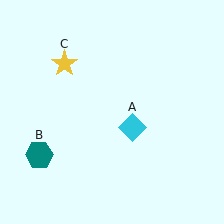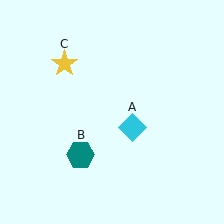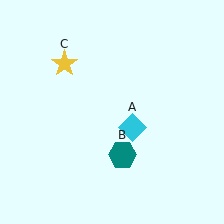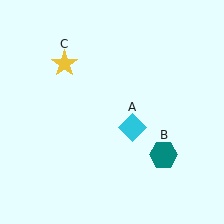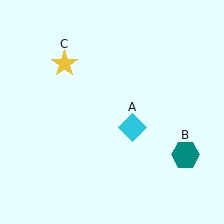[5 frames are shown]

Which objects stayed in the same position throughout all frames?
Cyan diamond (object A) and yellow star (object C) remained stationary.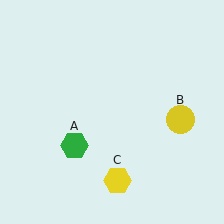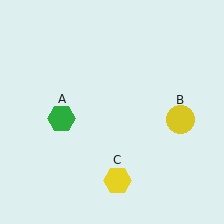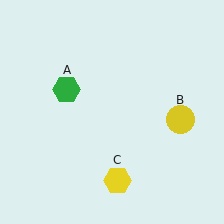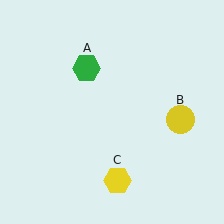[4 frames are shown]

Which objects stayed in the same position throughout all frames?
Yellow circle (object B) and yellow hexagon (object C) remained stationary.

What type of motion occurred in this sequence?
The green hexagon (object A) rotated clockwise around the center of the scene.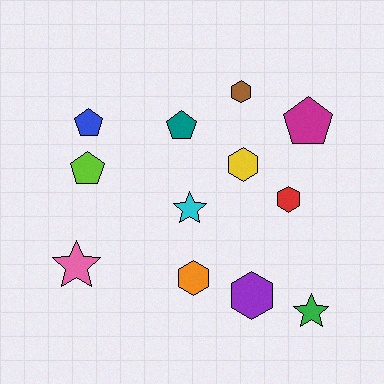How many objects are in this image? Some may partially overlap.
There are 12 objects.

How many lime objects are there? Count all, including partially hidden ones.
There is 1 lime object.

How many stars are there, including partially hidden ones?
There are 3 stars.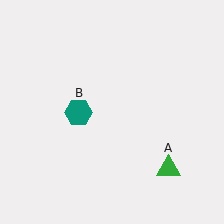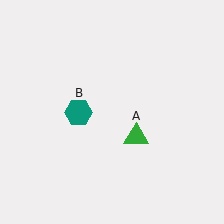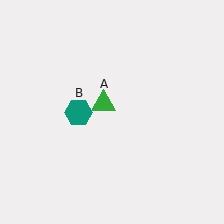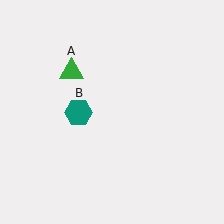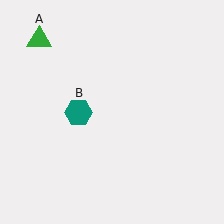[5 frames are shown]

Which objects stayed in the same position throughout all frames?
Teal hexagon (object B) remained stationary.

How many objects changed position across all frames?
1 object changed position: green triangle (object A).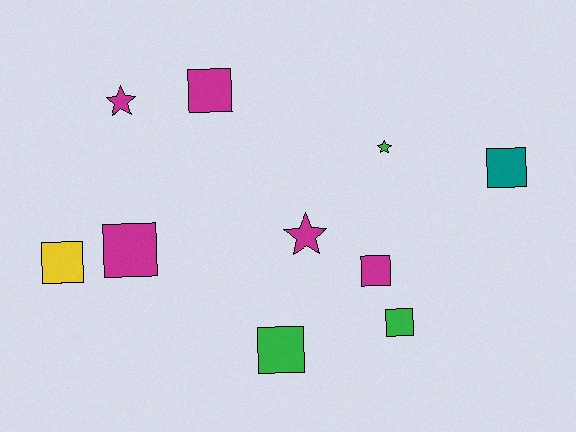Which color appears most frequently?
Magenta, with 5 objects.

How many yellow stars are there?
There are no yellow stars.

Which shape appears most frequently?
Square, with 7 objects.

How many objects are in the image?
There are 10 objects.